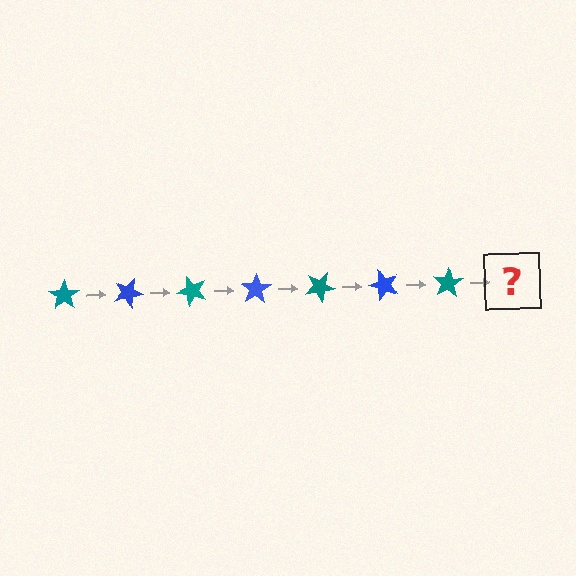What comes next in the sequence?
The next element should be a blue star, rotated 175 degrees from the start.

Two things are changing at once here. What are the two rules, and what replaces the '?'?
The two rules are that it rotates 25 degrees each step and the color cycles through teal and blue. The '?' should be a blue star, rotated 175 degrees from the start.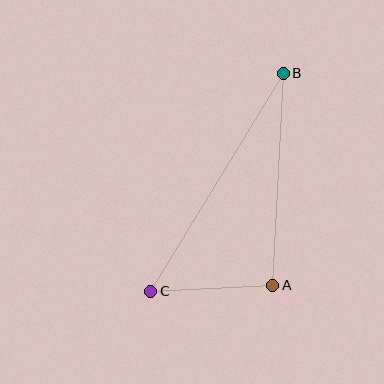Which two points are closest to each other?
Points A and C are closest to each other.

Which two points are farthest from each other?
Points B and C are farthest from each other.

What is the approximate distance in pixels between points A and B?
The distance between A and B is approximately 212 pixels.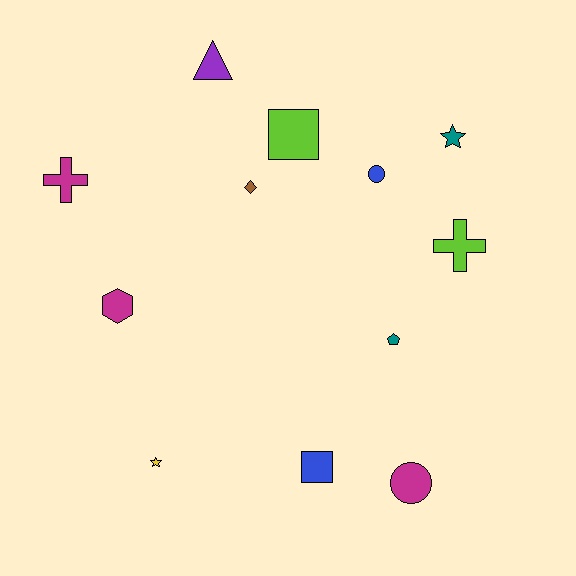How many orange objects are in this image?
There are no orange objects.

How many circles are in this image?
There are 2 circles.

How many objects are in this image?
There are 12 objects.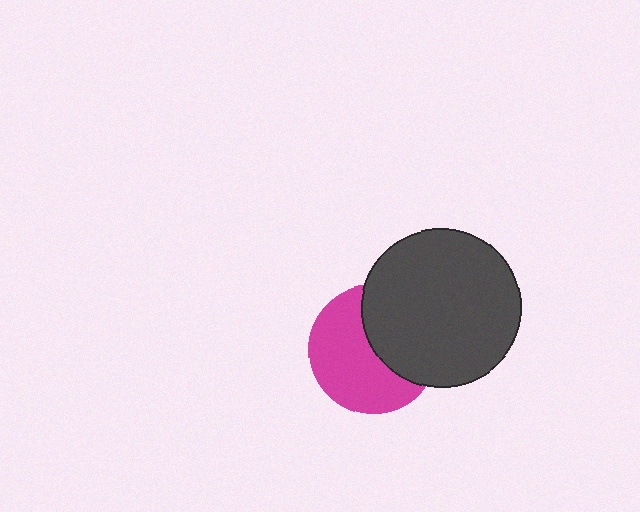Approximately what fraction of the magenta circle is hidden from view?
Roughly 42% of the magenta circle is hidden behind the dark gray circle.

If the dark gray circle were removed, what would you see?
You would see the complete magenta circle.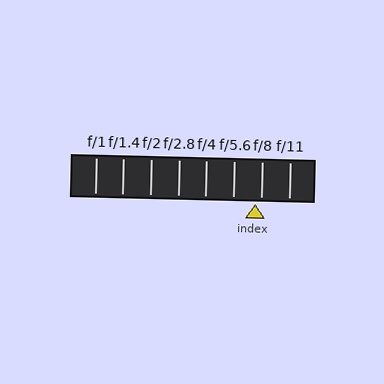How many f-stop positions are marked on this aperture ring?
There are 8 f-stop positions marked.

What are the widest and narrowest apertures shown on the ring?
The widest aperture shown is f/1 and the narrowest is f/11.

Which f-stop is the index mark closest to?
The index mark is closest to f/8.